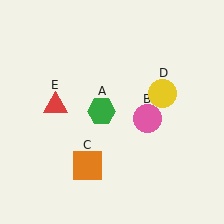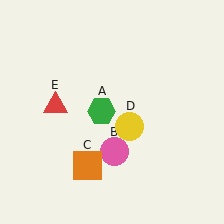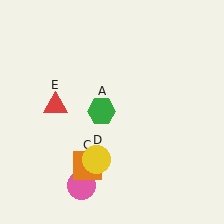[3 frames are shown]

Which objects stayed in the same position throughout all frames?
Green hexagon (object A) and orange square (object C) and red triangle (object E) remained stationary.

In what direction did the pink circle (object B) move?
The pink circle (object B) moved down and to the left.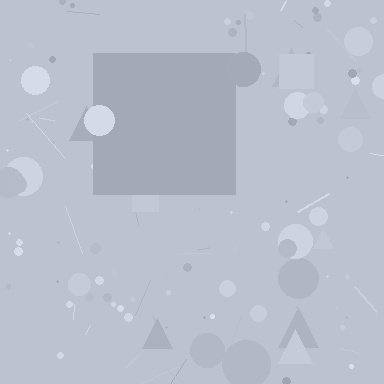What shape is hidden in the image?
A square is hidden in the image.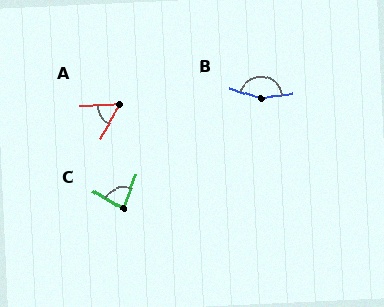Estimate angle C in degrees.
Approximately 80 degrees.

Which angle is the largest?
B, at approximately 154 degrees.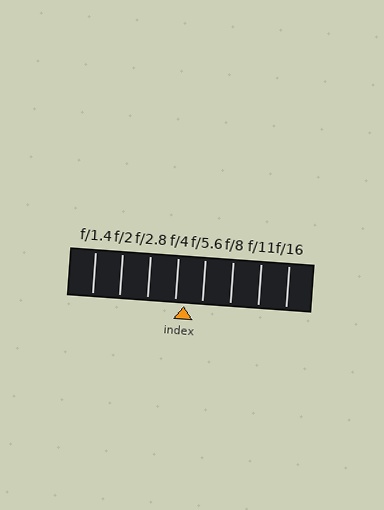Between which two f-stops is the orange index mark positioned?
The index mark is between f/4 and f/5.6.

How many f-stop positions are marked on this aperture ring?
There are 8 f-stop positions marked.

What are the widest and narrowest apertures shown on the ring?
The widest aperture shown is f/1.4 and the narrowest is f/16.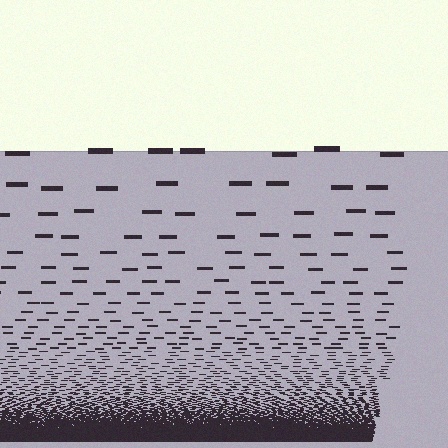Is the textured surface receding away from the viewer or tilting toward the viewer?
The surface appears to tilt toward the viewer. Texture elements get larger and sparser toward the top.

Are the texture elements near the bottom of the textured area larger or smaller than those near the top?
Smaller. The gradient is inverted — elements near the bottom are smaller and denser.